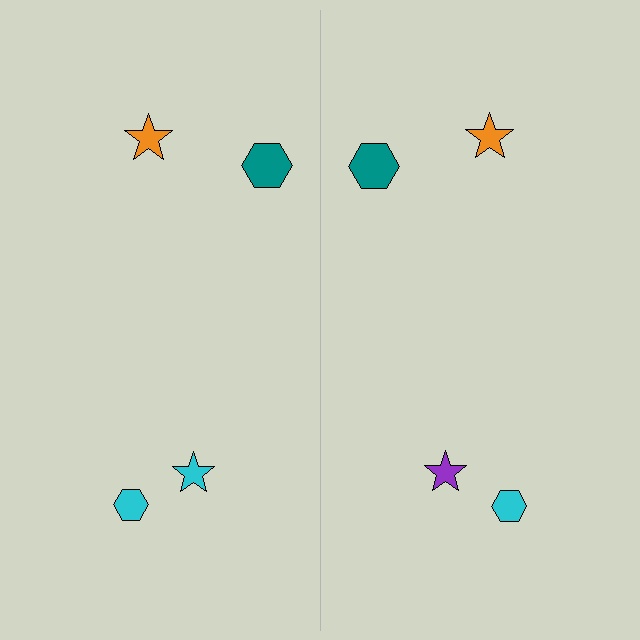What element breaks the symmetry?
The purple star on the right side breaks the symmetry — its mirror counterpart is cyan.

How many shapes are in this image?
There are 8 shapes in this image.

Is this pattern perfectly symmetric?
No, the pattern is not perfectly symmetric. The purple star on the right side breaks the symmetry — its mirror counterpart is cyan.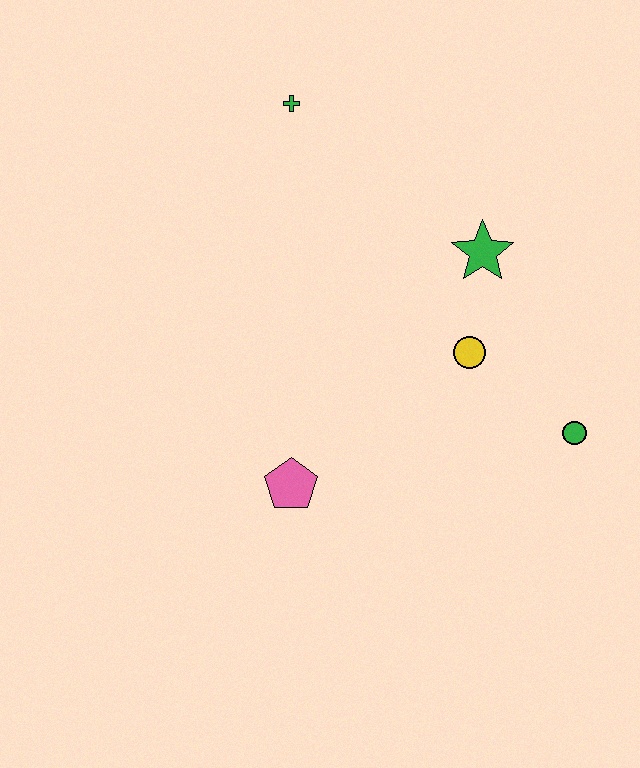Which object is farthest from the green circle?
The green cross is farthest from the green circle.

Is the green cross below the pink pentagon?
No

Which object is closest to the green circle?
The yellow circle is closest to the green circle.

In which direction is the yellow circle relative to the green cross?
The yellow circle is below the green cross.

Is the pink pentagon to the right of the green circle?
No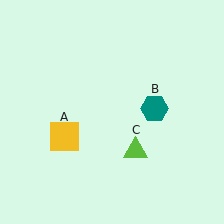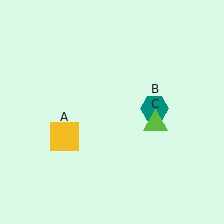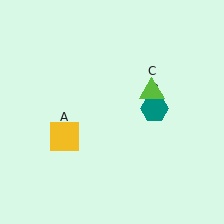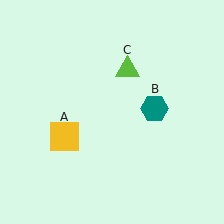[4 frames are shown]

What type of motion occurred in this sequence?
The lime triangle (object C) rotated counterclockwise around the center of the scene.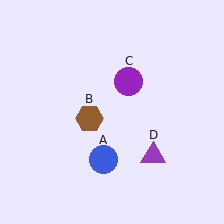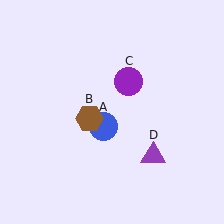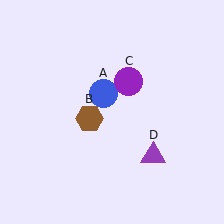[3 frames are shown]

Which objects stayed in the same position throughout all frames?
Brown hexagon (object B) and purple circle (object C) and purple triangle (object D) remained stationary.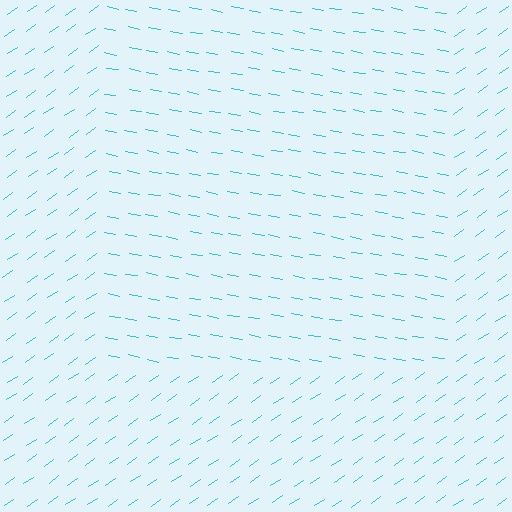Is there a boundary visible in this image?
Yes, there is a texture boundary formed by a change in line orientation.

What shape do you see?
I see a rectangle.